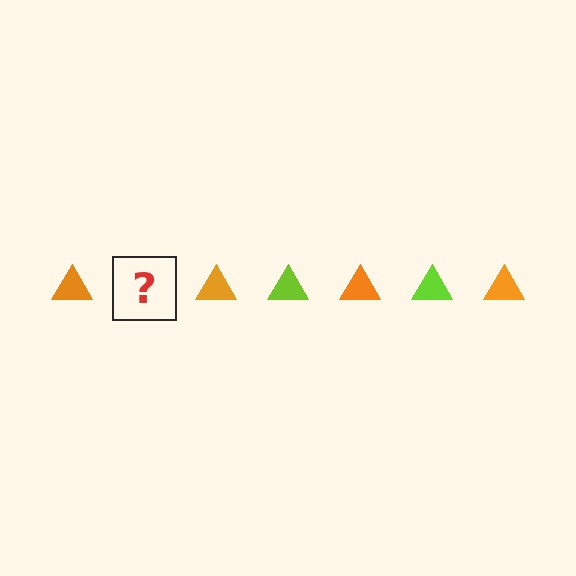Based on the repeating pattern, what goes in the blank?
The blank should be a lime triangle.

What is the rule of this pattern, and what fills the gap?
The rule is that the pattern cycles through orange, lime triangles. The gap should be filled with a lime triangle.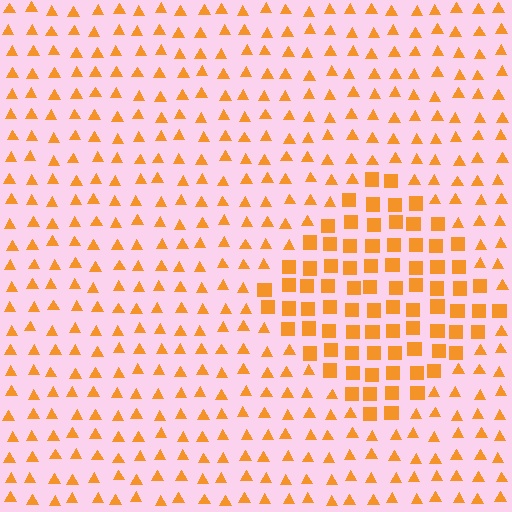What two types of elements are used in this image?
The image uses squares inside the diamond region and triangles outside it.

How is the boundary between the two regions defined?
The boundary is defined by a change in element shape: squares inside vs. triangles outside. All elements share the same color and spacing.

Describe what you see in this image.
The image is filled with small orange elements arranged in a uniform grid. A diamond-shaped region contains squares, while the surrounding area contains triangles. The boundary is defined purely by the change in element shape.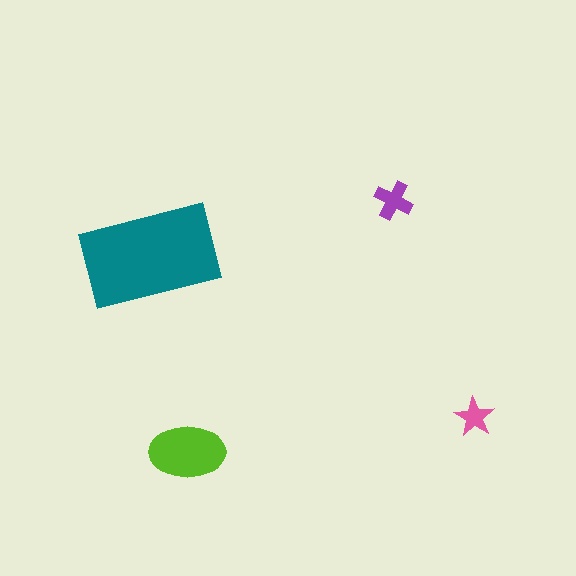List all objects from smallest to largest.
The pink star, the purple cross, the lime ellipse, the teal rectangle.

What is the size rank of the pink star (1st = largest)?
4th.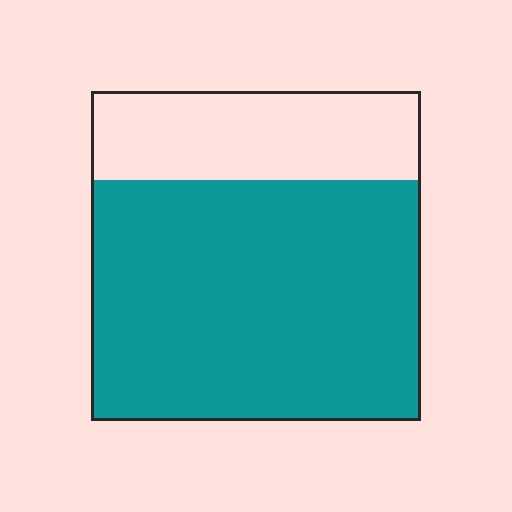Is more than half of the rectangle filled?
Yes.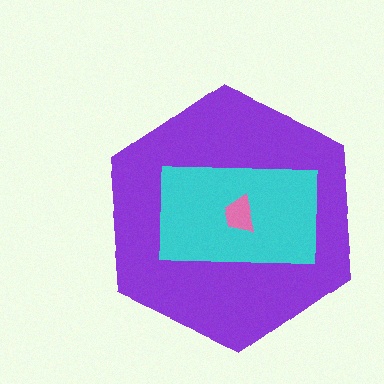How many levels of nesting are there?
3.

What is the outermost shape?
The purple hexagon.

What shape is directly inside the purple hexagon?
The cyan rectangle.